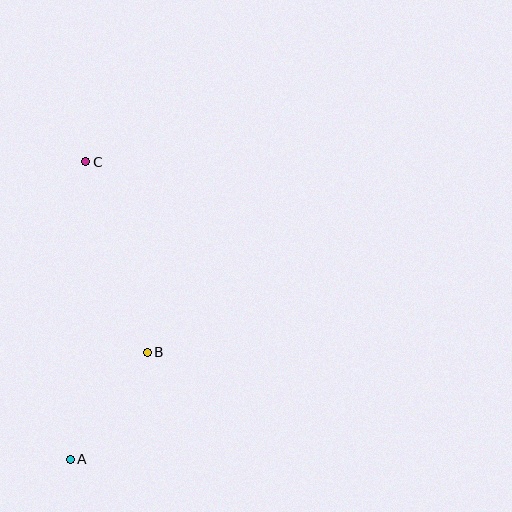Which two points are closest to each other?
Points A and B are closest to each other.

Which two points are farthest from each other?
Points A and C are farthest from each other.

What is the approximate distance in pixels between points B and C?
The distance between B and C is approximately 200 pixels.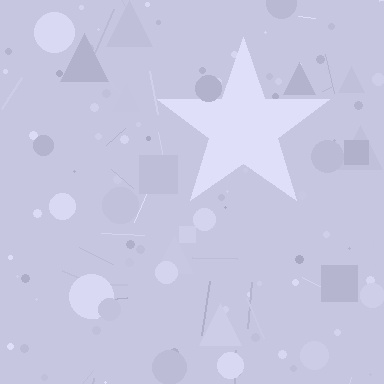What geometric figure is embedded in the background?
A star is embedded in the background.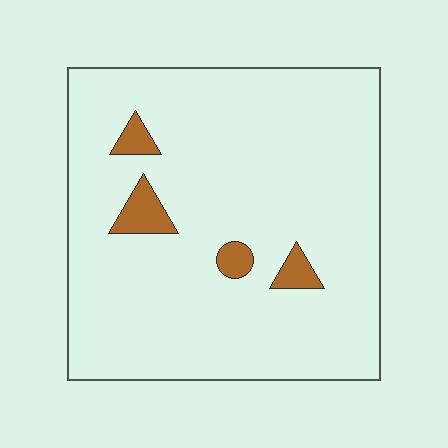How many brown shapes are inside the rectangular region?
4.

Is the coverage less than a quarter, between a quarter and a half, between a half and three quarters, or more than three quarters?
Less than a quarter.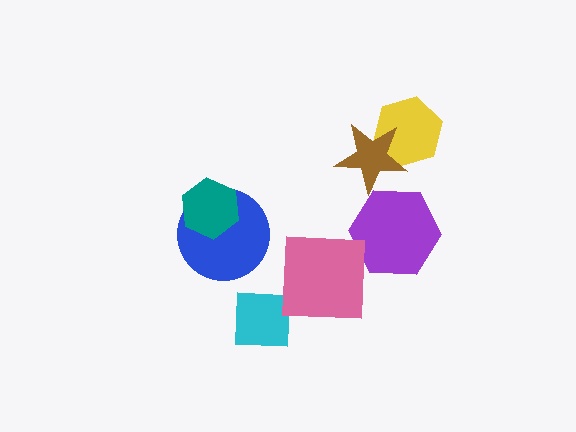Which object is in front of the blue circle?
The teal hexagon is in front of the blue circle.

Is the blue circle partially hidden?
Yes, it is partially covered by another shape.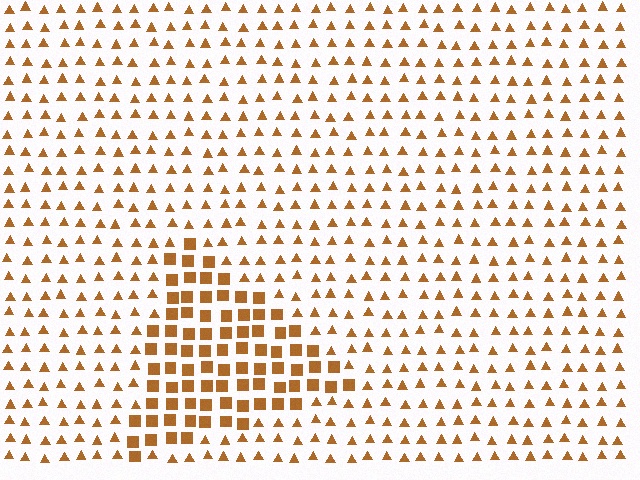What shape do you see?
I see a triangle.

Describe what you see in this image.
The image is filled with small brown elements arranged in a uniform grid. A triangle-shaped region contains squares, while the surrounding area contains triangles. The boundary is defined purely by the change in element shape.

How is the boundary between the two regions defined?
The boundary is defined by a change in element shape: squares inside vs. triangles outside. All elements share the same color and spacing.